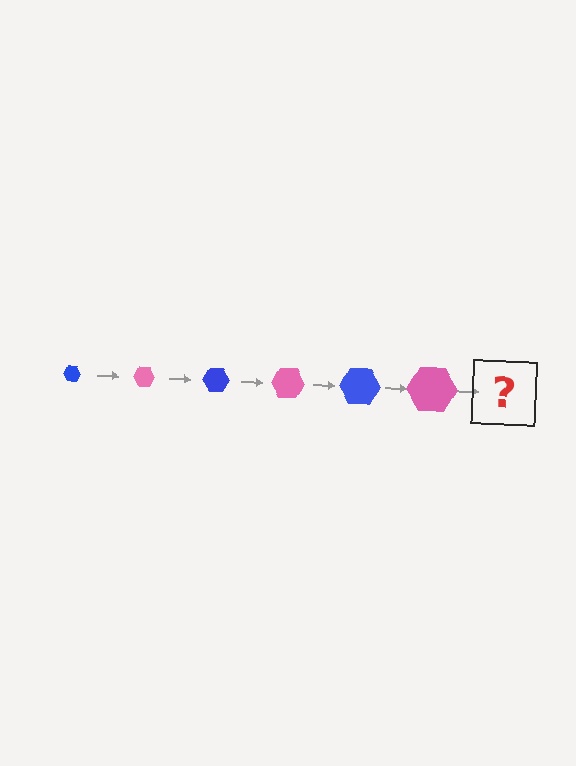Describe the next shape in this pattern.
It should be a blue hexagon, larger than the previous one.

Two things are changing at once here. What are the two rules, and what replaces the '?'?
The two rules are that the hexagon grows larger each step and the color cycles through blue and pink. The '?' should be a blue hexagon, larger than the previous one.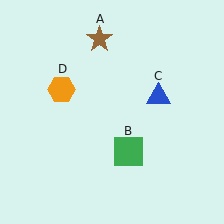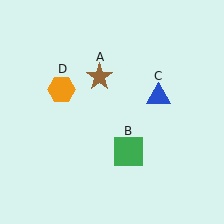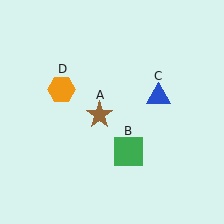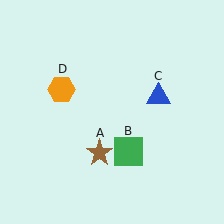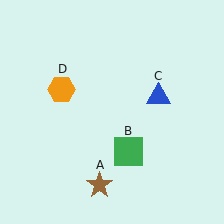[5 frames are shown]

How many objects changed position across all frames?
1 object changed position: brown star (object A).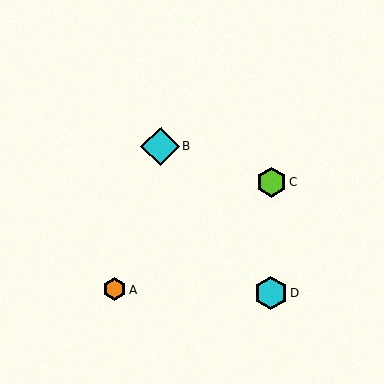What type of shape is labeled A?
Shape A is an orange hexagon.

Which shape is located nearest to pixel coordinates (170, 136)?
The cyan diamond (labeled B) at (160, 146) is nearest to that location.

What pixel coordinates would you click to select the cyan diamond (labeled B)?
Click at (160, 146) to select the cyan diamond B.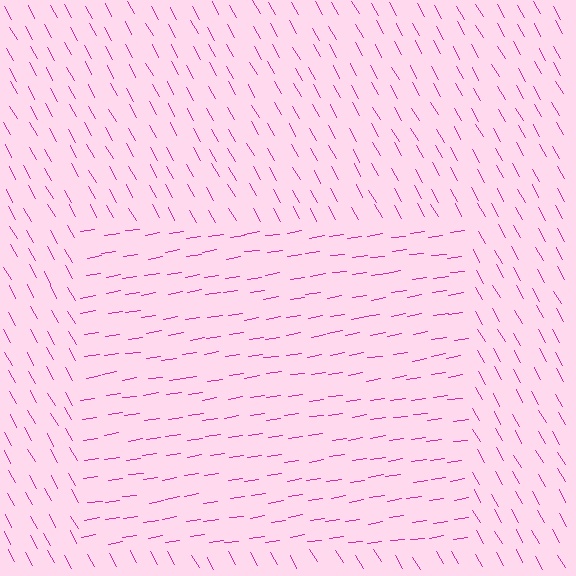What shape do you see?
I see a rectangle.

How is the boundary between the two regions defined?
The boundary is defined purely by a change in line orientation (approximately 70 degrees difference). All lines are the same color and thickness.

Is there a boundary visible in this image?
Yes, there is a texture boundary formed by a change in line orientation.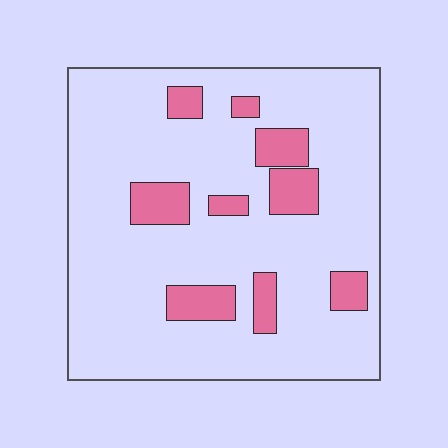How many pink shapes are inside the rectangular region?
9.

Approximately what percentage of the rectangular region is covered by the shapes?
Approximately 15%.